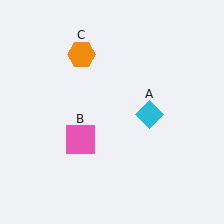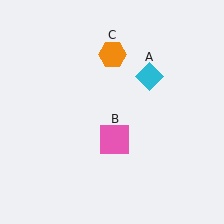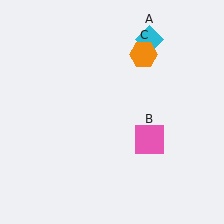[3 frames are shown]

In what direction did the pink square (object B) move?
The pink square (object B) moved right.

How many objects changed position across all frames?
3 objects changed position: cyan diamond (object A), pink square (object B), orange hexagon (object C).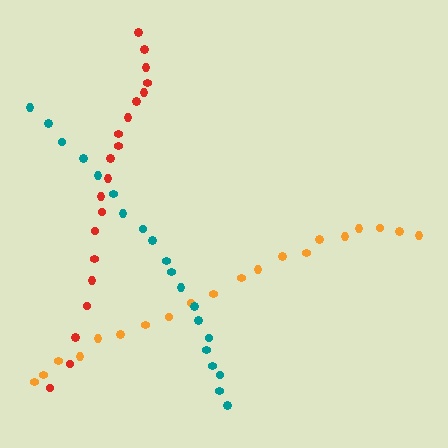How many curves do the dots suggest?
There are 3 distinct paths.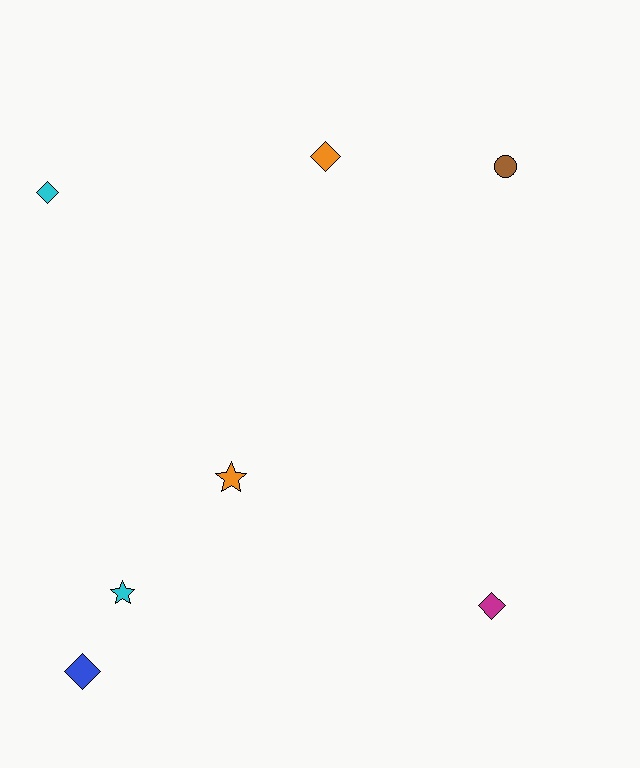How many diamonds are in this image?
There are 4 diamonds.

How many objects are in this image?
There are 7 objects.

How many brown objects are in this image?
There is 1 brown object.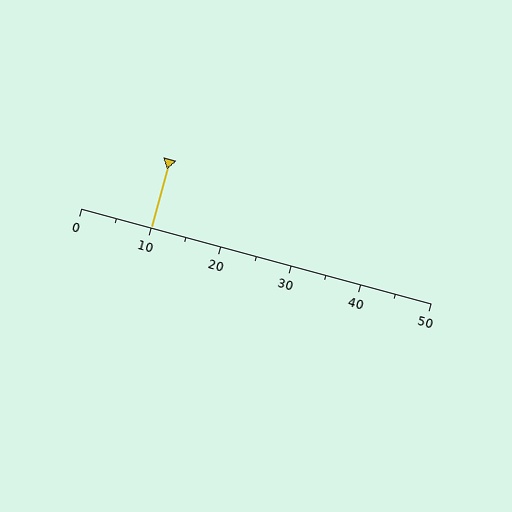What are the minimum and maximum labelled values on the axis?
The axis runs from 0 to 50.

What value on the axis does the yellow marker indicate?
The marker indicates approximately 10.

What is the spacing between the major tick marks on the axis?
The major ticks are spaced 10 apart.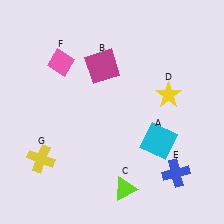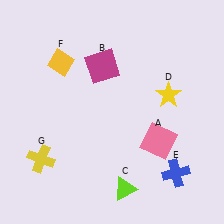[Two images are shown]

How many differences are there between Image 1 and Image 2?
There are 2 differences between the two images.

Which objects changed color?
A changed from cyan to pink. F changed from pink to yellow.